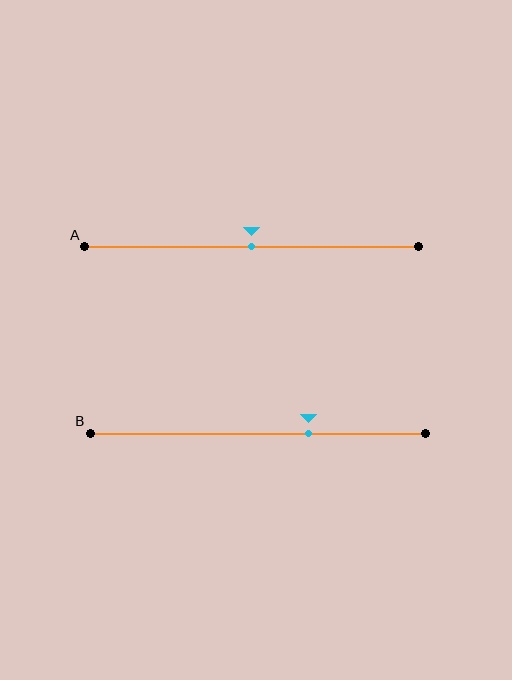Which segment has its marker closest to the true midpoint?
Segment A has its marker closest to the true midpoint.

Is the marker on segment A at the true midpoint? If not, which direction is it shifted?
Yes, the marker on segment A is at the true midpoint.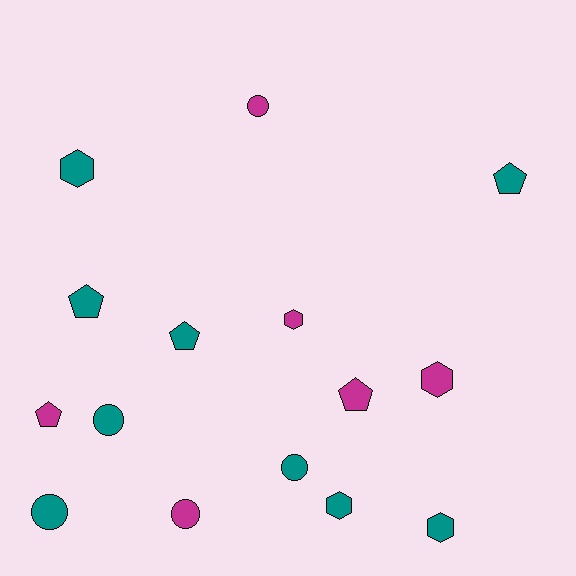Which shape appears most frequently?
Pentagon, with 5 objects.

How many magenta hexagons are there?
There are 2 magenta hexagons.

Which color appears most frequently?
Teal, with 9 objects.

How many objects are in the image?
There are 15 objects.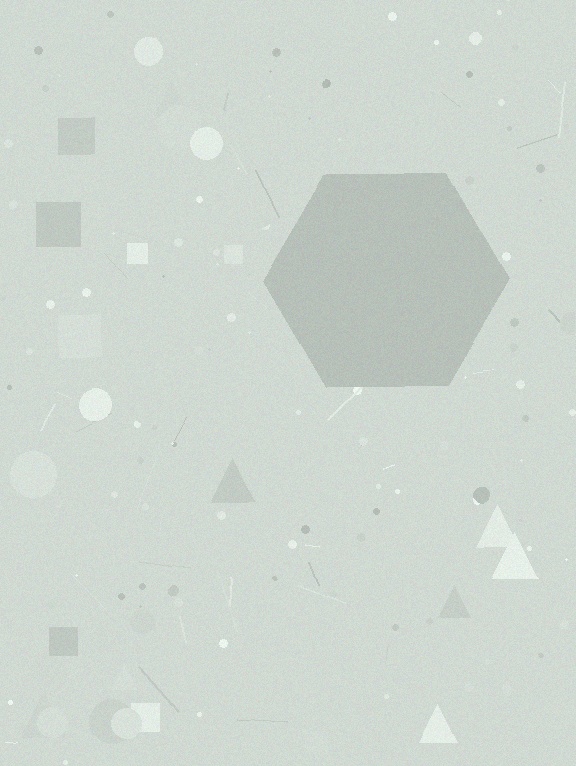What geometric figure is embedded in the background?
A hexagon is embedded in the background.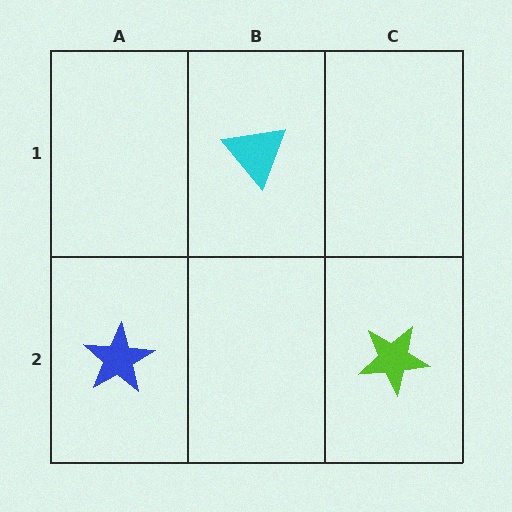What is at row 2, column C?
A lime star.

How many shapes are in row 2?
2 shapes.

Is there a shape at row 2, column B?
No, that cell is empty.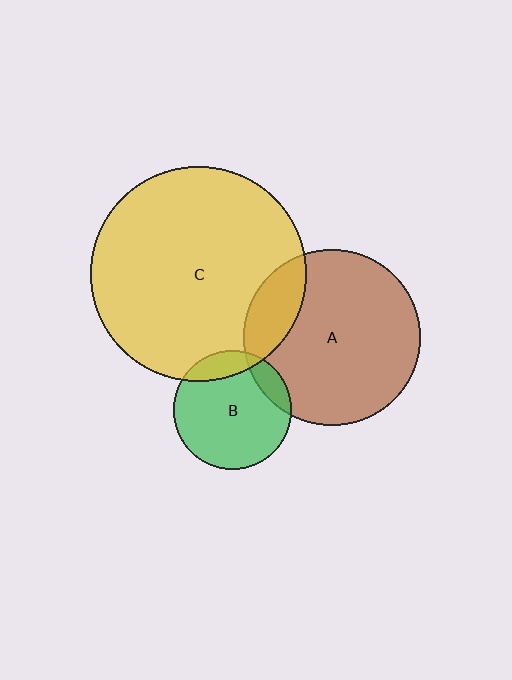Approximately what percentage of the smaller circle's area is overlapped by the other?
Approximately 15%.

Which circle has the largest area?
Circle C (yellow).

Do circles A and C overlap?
Yes.